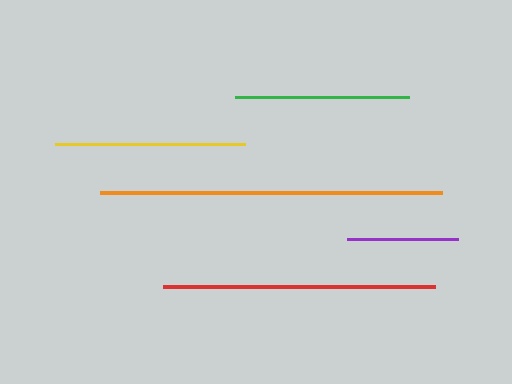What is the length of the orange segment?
The orange segment is approximately 342 pixels long.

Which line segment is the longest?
The orange line is the longest at approximately 342 pixels.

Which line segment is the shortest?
The purple line is the shortest at approximately 111 pixels.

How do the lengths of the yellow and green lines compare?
The yellow and green lines are approximately the same length.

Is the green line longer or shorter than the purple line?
The green line is longer than the purple line.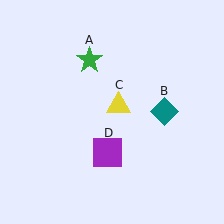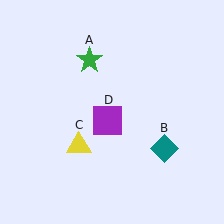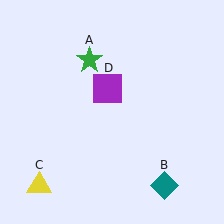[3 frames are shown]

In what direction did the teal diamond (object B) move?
The teal diamond (object B) moved down.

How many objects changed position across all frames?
3 objects changed position: teal diamond (object B), yellow triangle (object C), purple square (object D).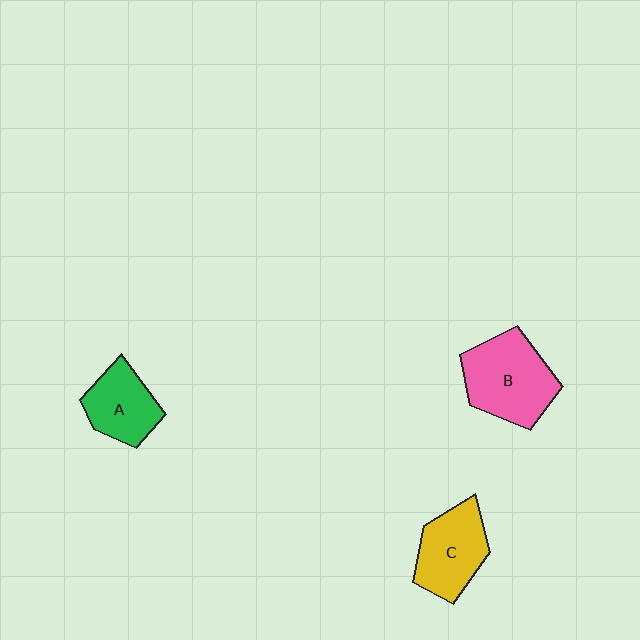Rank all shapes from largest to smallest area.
From largest to smallest: B (pink), C (yellow), A (green).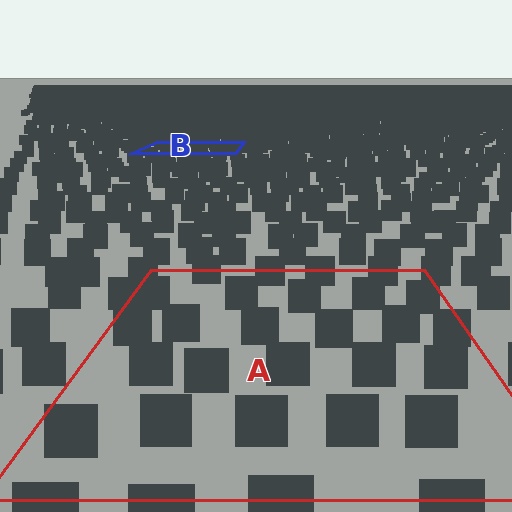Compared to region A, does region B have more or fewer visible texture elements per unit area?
Region B has more texture elements per unit area — they are packed more densely because it is farther away.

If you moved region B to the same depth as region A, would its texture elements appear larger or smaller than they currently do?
They would appear larger. At a closer depth, the same texture elements are projected at a bigger on-screen size.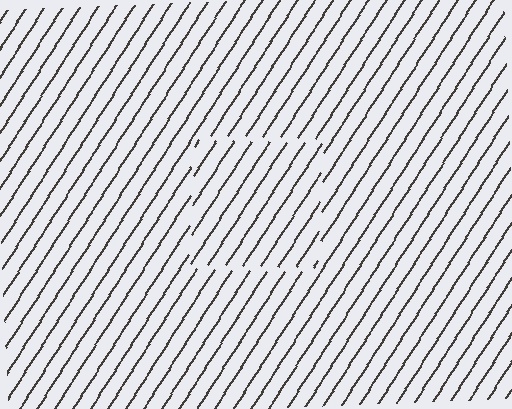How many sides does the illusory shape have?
4 sides — the line-ends trace a square.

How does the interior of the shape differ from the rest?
The interior of the shape contains the same grating, shifted by half a period — the contour is defined by the phase discontinuity where line-ends from the inner and outer gratings abut.